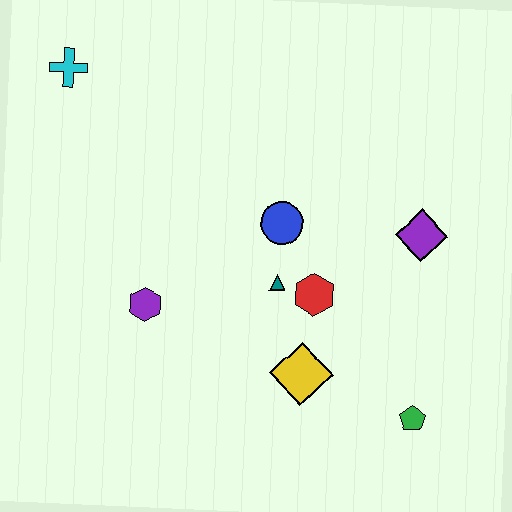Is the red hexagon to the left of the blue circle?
No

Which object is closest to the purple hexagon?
The teal triangle is closest to the purple hexagon.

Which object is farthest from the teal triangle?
The cyan cross is farthest from the teal triangle.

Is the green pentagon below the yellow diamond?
Yes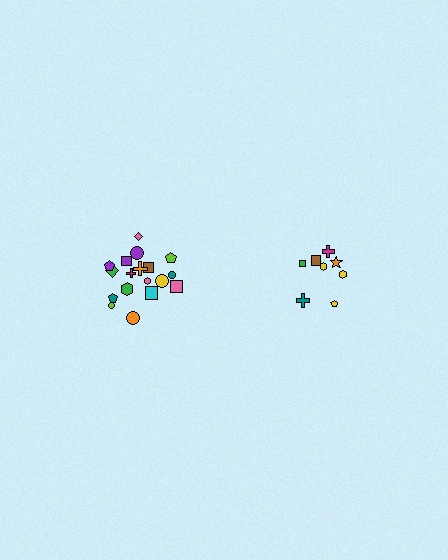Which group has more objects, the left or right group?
The left group.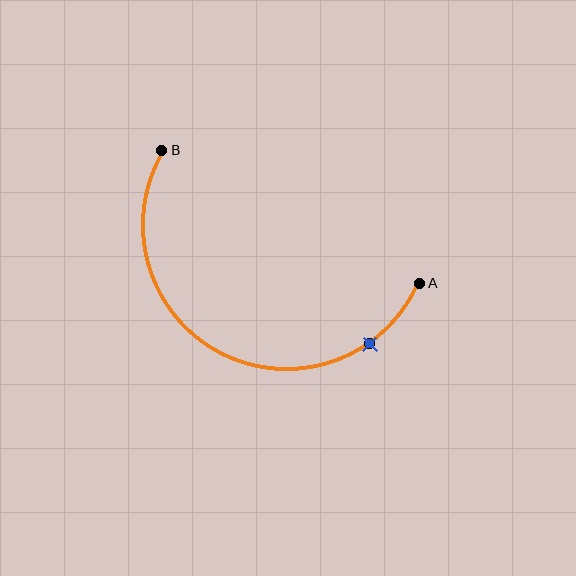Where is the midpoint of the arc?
The arc midpoint is the point on the curve farthest from the straight line joining A and B. It sits below that line.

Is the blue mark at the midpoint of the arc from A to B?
No. The blue mark lies on the arc but is closer to endpoint A. The arc midpoint would be at the point on the curve equidistant along the arc from both A and B.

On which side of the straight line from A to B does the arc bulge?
The arc bulges below the straight line connecting A and B.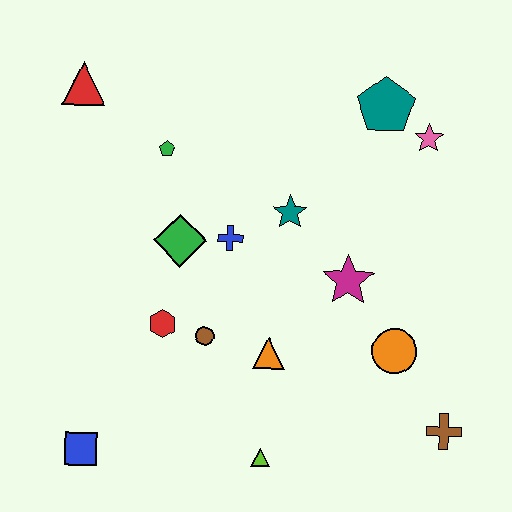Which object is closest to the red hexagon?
The brown circle is closest to the red hexagon.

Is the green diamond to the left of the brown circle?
Yes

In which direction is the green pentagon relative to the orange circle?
The green pentagon is to the left of the orange circle.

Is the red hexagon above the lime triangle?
Yes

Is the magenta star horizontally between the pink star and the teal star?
Yes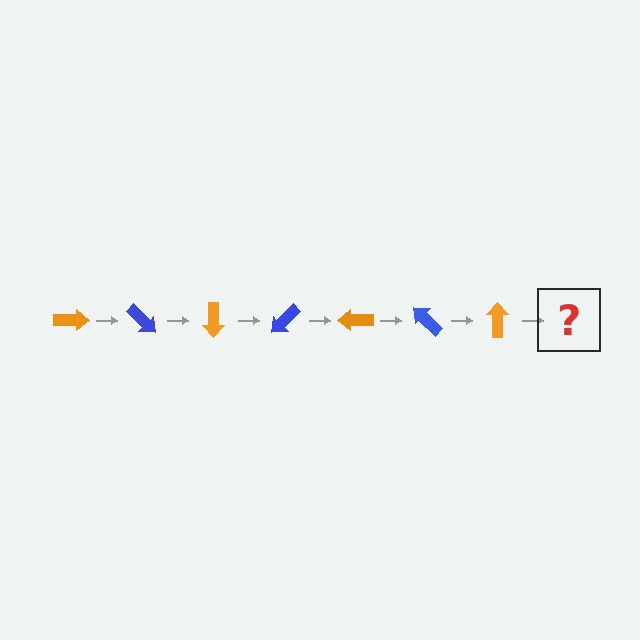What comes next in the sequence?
The next element should be a blue arrow, rotated 315 degrees from the start.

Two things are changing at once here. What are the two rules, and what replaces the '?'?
The two rules are that it rotates 45 degrees each step and the color cycles through orange and blue. The '?' should be a blue arrow, rotated 315 degrees from the start.